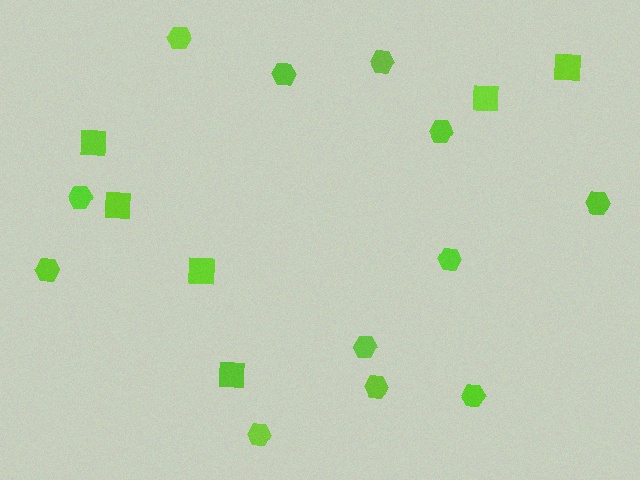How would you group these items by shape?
There are 2 groups: one group of hexagons (12) and one group of squares (6).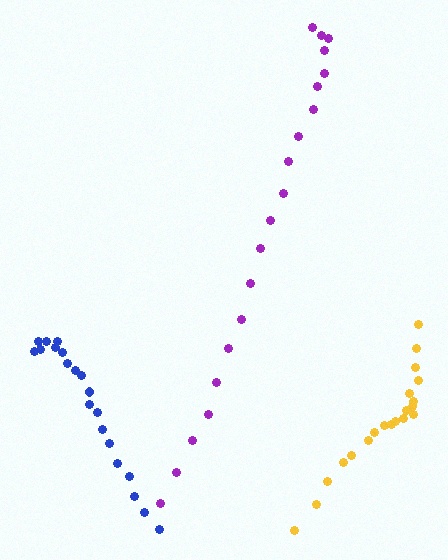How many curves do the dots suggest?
There are 3 distinct paths.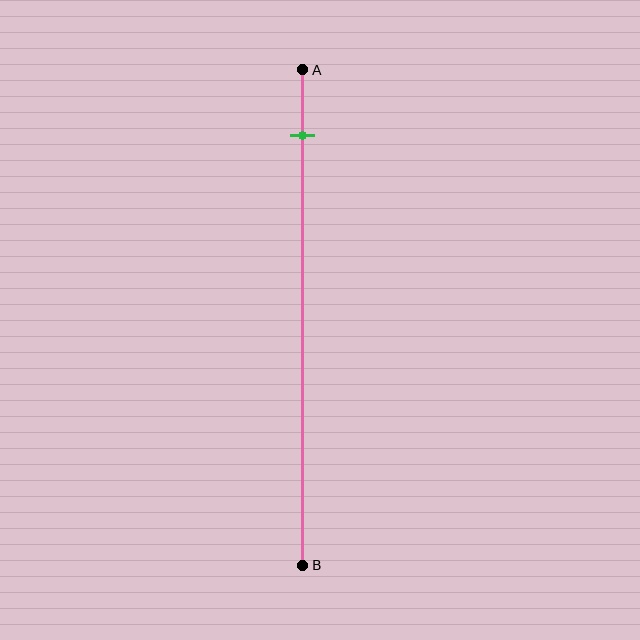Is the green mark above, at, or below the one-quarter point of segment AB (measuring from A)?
The green mark is above the one-quarter point of segment AB.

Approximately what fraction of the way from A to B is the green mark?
The green mark is approximately 15% of the way from A to B.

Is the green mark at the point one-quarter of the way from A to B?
No, the mark is at about 15% from A, not at the 25% one-quarter point.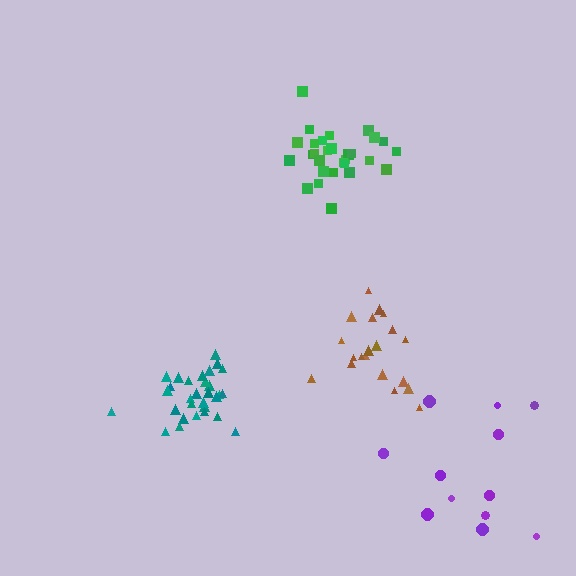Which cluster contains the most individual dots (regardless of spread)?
Teal (31).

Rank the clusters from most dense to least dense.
teal, green, brown, purple.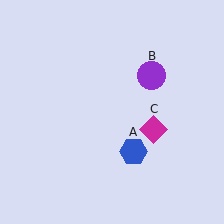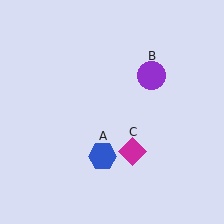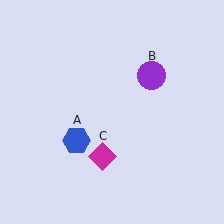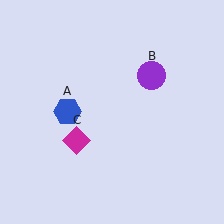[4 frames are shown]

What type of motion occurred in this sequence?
The blue hexagon (object A), magenta diamond (object C) rotated clockwise around the center of the scene.